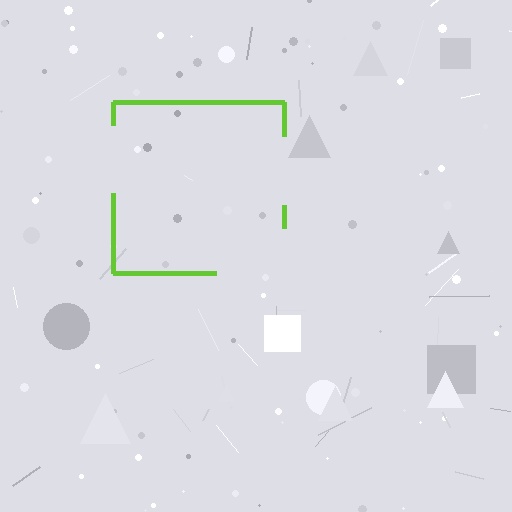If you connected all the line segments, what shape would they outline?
They would outline a square.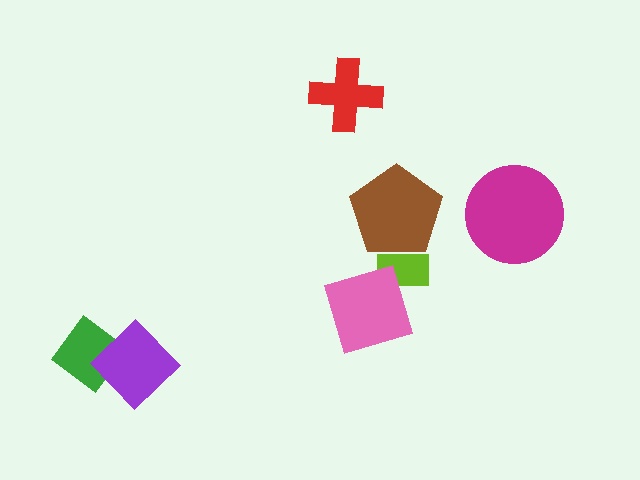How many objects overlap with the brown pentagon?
1 object overlaps with the brown pentagon.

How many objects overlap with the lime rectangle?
2 objects overlap with the lime rectangle.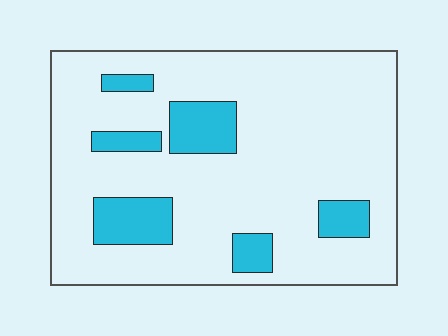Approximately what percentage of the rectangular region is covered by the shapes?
Approximately 15%.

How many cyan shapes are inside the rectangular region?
6.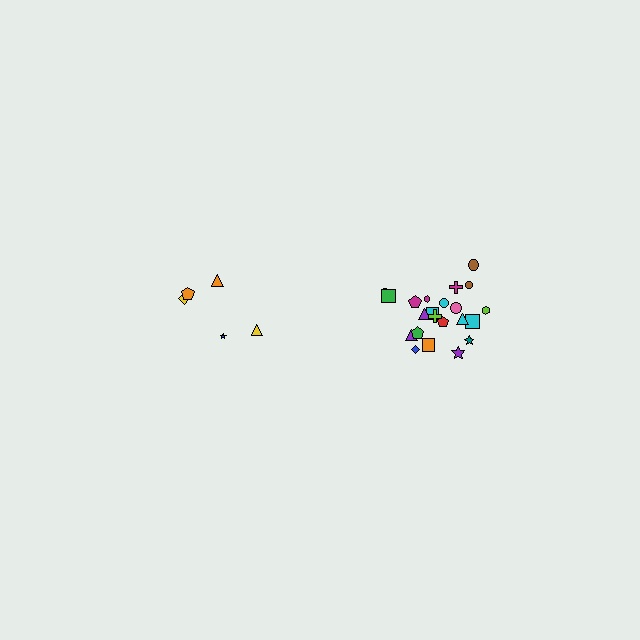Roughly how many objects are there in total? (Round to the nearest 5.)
Roughly 25 objects in total.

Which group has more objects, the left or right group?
The right group.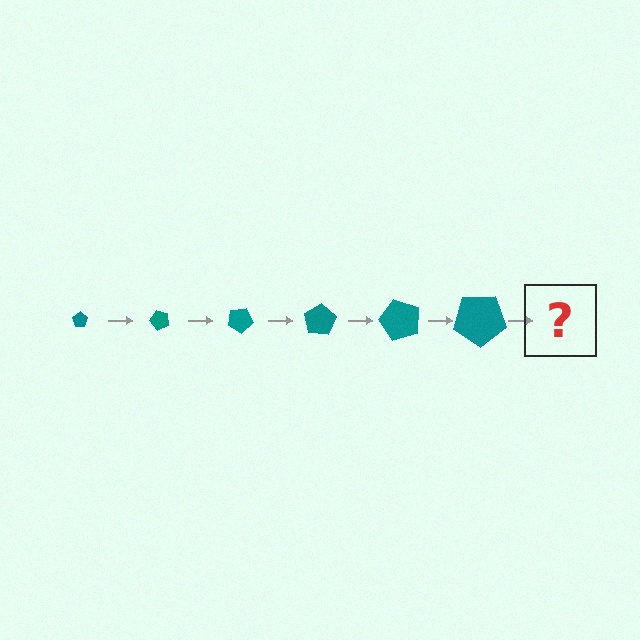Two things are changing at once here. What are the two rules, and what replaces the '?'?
The two rules are that the pentagon grows larger each step and it rotates 50 degrees each step. The '?' should be a pentagon, larger than the previous one and rotated 300 degrees from the start.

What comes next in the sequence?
The next element should be a pentagon, larger than the previous one and rotated 300 degrees from the start.